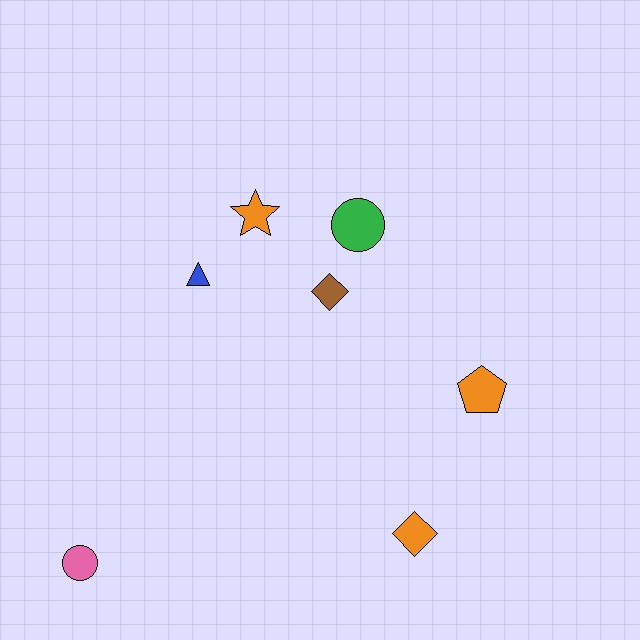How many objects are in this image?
There are 7 objects.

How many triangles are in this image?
There is 1 triangle.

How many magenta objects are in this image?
There are no magenta objects.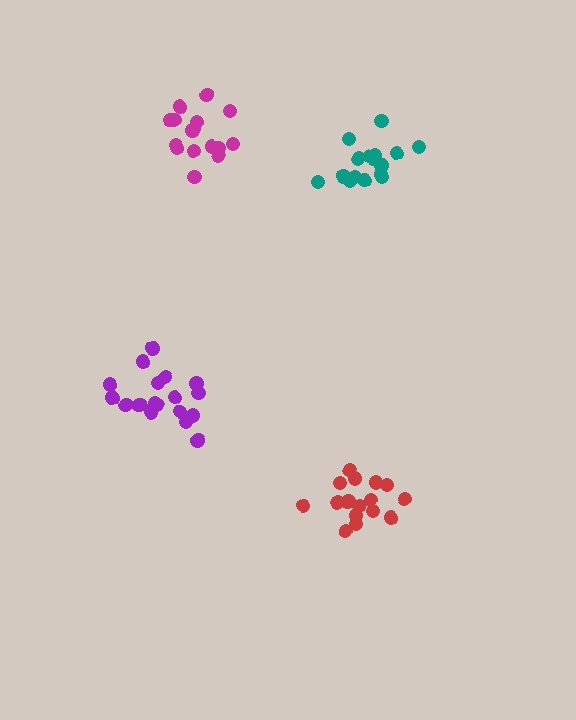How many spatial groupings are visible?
There are 4 spatial groupings.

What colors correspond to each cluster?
The clusters are colored: magenta, purple, red, teal.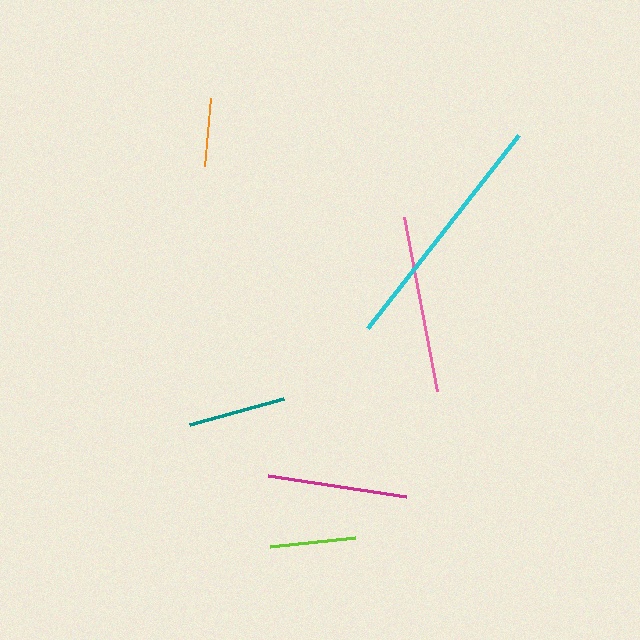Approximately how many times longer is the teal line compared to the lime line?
The teal line is approximately 1.1 times the length of the lime line.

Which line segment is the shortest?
The orange line is the shortest at approximately 69 pixels.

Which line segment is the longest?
The cyan line is the longest at approximately 245 pixels.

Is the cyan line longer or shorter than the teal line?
The cyan line is longer than the teal line.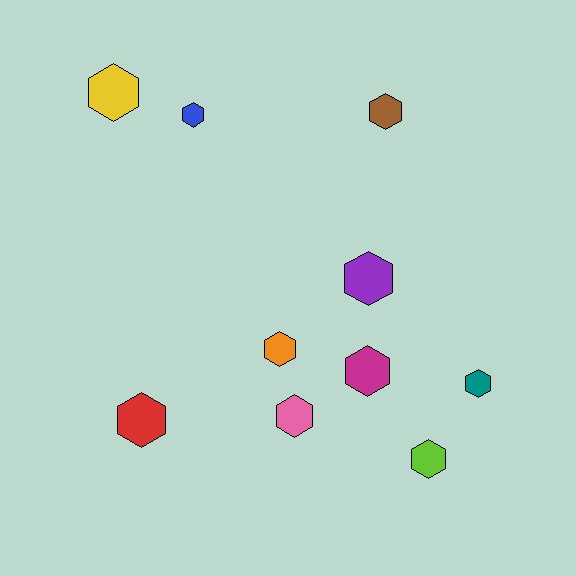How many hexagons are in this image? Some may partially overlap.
There are 10 hexagons.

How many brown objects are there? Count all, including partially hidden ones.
There is 1 brown object.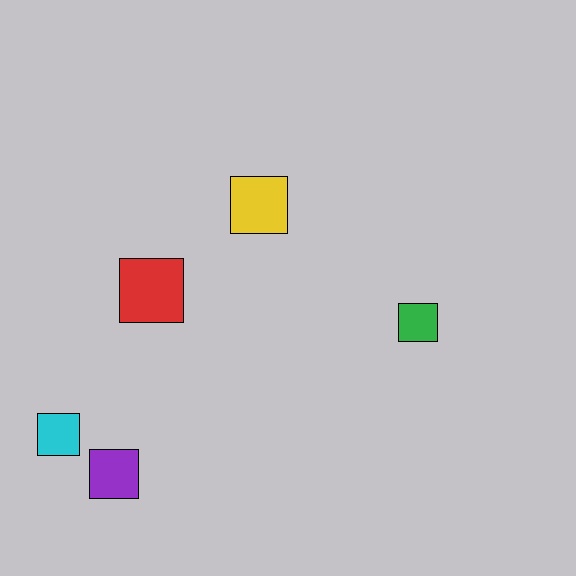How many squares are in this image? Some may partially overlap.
There are 5 squares.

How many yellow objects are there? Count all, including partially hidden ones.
There is 1 yellow object.